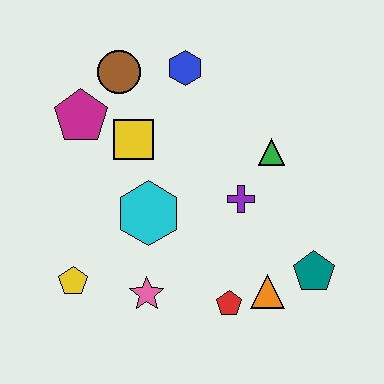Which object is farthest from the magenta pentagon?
The teal pentagon is farthest from the magenta pentagon.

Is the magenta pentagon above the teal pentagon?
Yes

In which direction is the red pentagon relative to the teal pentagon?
The red pentagon is to the left of the teal pentagon.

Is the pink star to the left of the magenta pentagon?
No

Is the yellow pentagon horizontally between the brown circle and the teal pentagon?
No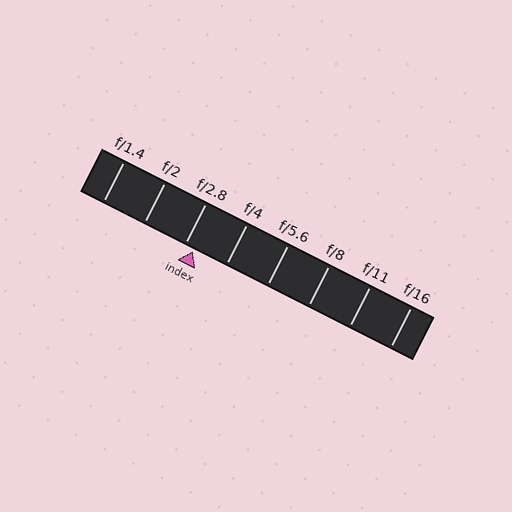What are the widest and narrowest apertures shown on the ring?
The widest aperture shown is f/1.4 and the narrowest is f/16.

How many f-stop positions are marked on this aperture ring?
There are 8 f-stop positions marked.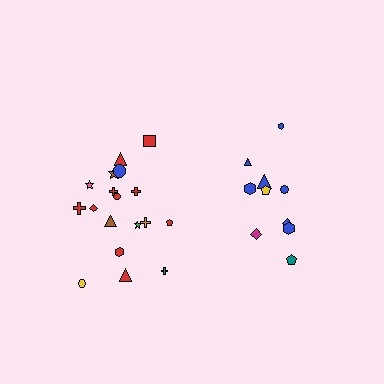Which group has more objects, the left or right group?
The left group.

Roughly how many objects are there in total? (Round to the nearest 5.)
Roughly 30 objects in total.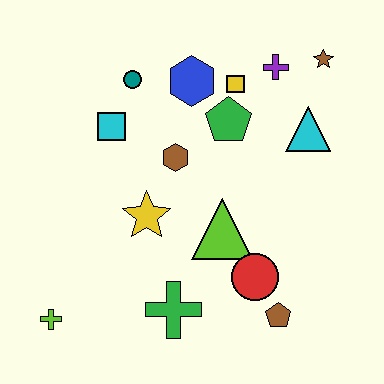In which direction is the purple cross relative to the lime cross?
The purple cross is above the lime cross.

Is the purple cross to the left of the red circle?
No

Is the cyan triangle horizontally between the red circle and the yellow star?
No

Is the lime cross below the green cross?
Yes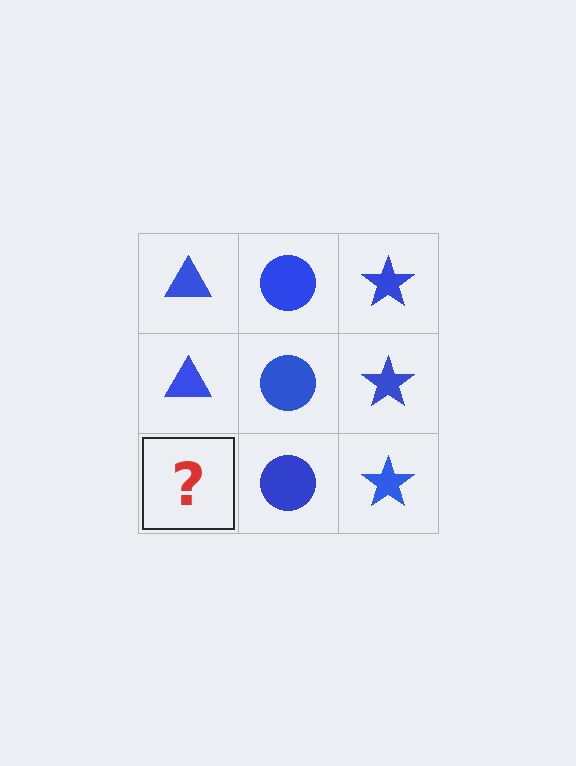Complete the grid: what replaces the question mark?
The question mark should be replaced with a blue triangle.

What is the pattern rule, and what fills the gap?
The rule is that each column has a consistent shape. The gap should be filled with a blue triangle.